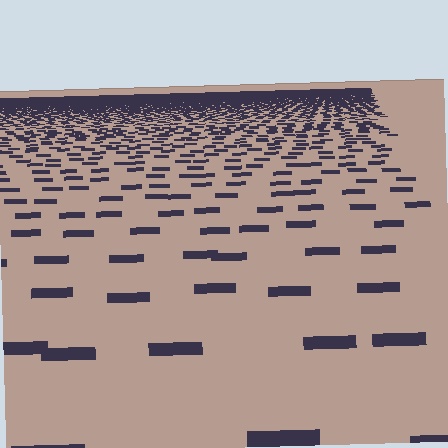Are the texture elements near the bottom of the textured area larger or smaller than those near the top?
Larger. Near the bottom, elements are closer to the viewer and appear at a bigger on-screen size.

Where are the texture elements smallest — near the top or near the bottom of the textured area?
Near the top.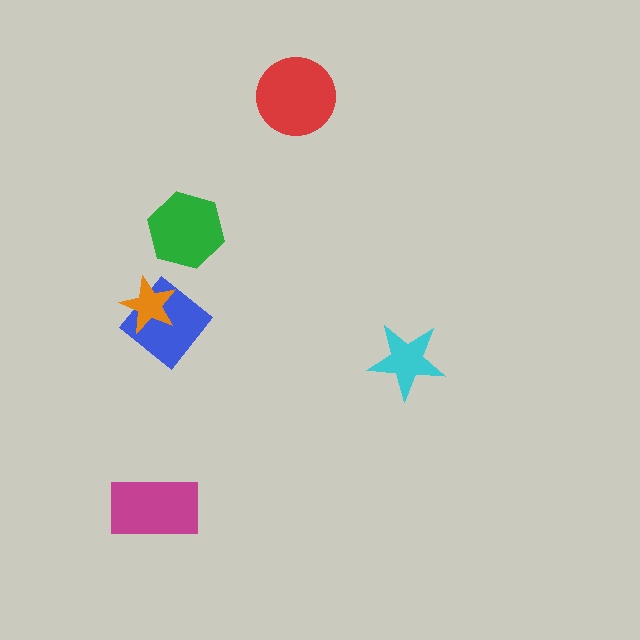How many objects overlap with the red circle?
0 objects overlap with the red circle.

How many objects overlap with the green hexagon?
0 objects overlap with the green hexagon.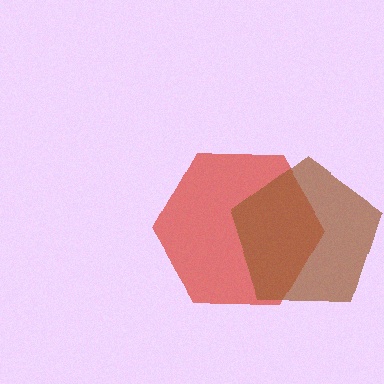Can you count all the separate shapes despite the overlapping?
Yes, there are 2 separate shapes.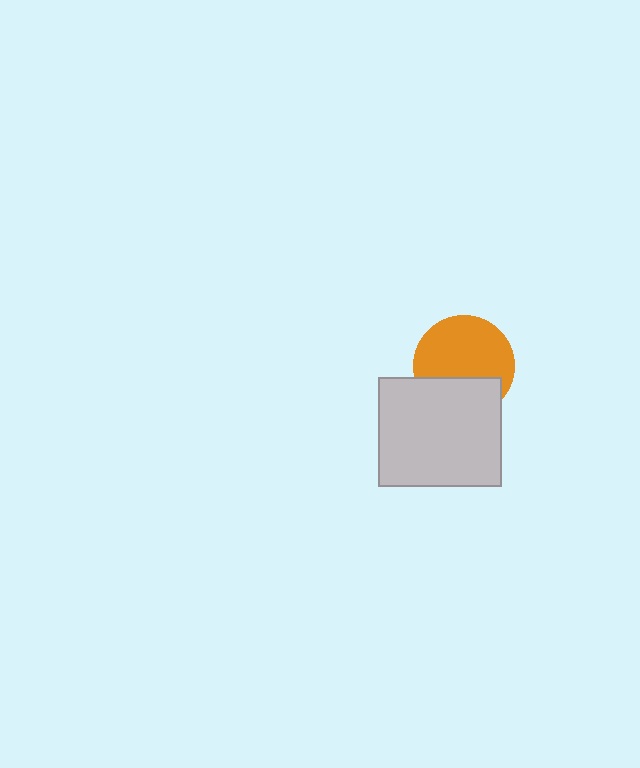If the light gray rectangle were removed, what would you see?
You would see the complete orange circle.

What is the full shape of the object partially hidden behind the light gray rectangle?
The partially hidden object is an orange circle.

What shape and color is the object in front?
The object in front is a light gray rectangle.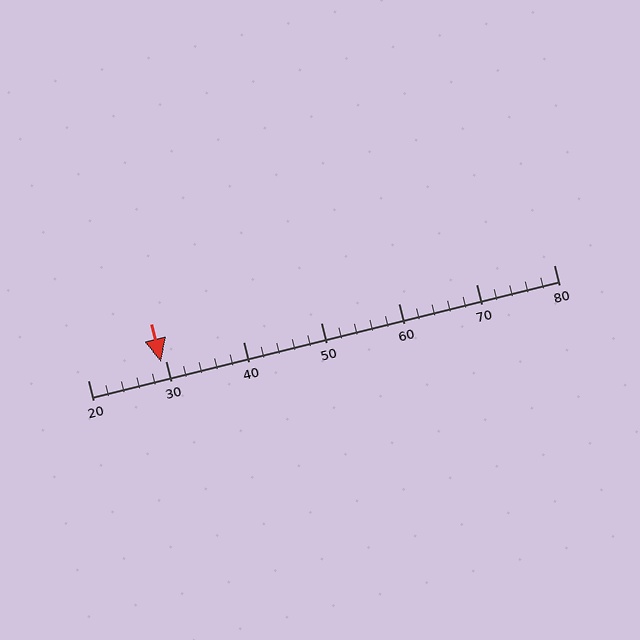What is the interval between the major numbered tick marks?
The major tick marks are spaced 10 units apart.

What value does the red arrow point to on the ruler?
The red arrow points to approximately 29.